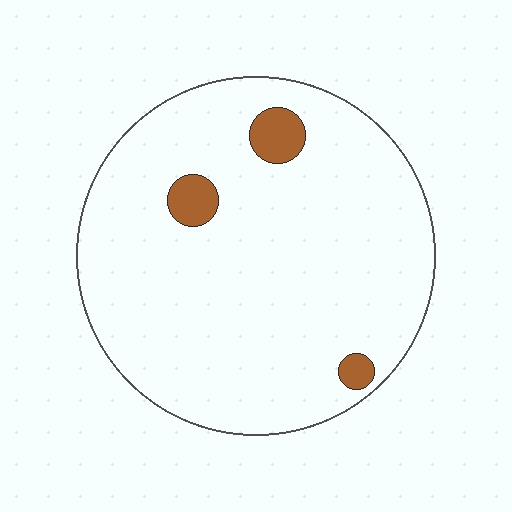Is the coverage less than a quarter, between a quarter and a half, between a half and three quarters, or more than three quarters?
Less than a quarter.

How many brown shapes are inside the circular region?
3.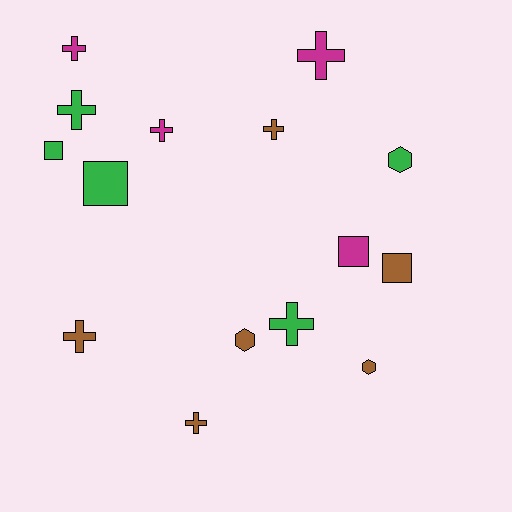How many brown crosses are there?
There are 3 brown crosses.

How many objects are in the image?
There are 15 objects.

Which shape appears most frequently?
Cross, with 8 objects.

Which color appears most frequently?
Brown, with 6 objects.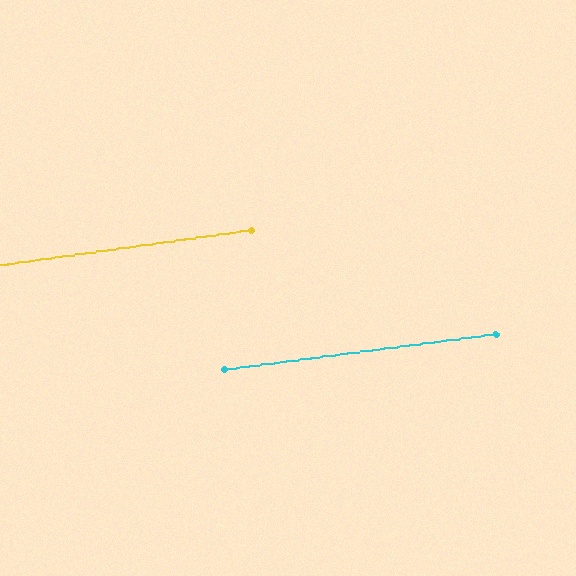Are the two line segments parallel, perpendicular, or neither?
Parallel — their directions differ by only 0.4°.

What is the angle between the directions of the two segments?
Approximately 0 degrees.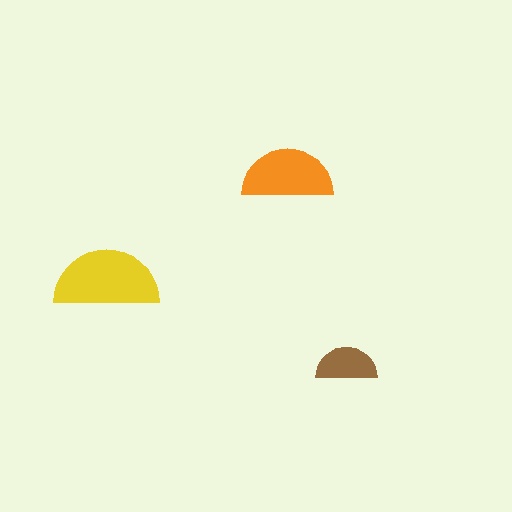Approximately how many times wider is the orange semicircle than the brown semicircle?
About 1.5 times wider.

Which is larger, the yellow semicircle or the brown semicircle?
The yellow one.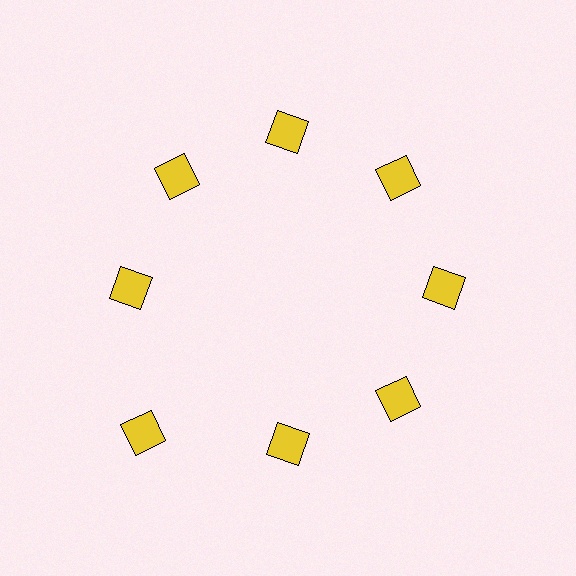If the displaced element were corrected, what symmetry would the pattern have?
It would have 8-fold rotational symmetry — the pattern would map onto itself every 45 degrees.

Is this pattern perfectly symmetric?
No. The 8 yellow squares are arranged in a ring, but one element near the 8 o'clock position is pushed outward from the center, breaking the 8-fold rotational symmetry.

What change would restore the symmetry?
The symmetry would be restored by moving it inward, back onto the ring so that all 8 squares sit at equal angles and equal distance from the center.